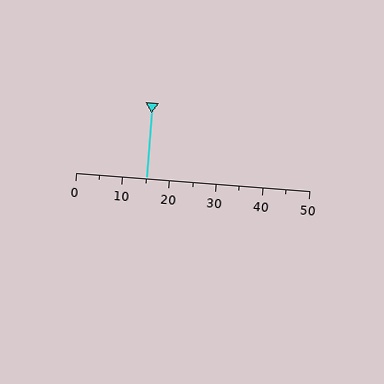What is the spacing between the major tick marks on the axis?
The major ticks are spaced 10 apart.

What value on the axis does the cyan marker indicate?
The marker indicates approximately 15.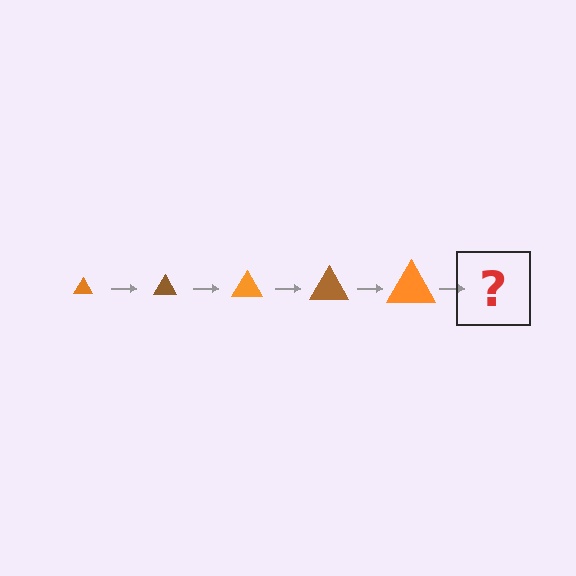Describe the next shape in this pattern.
It should be a brown triangle, larger than the previous one.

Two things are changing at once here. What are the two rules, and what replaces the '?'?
The two rules are that the triangle grows larger each step and the color cycles through orange and brown. The '?' should be a brown triangle, larger than the previous one.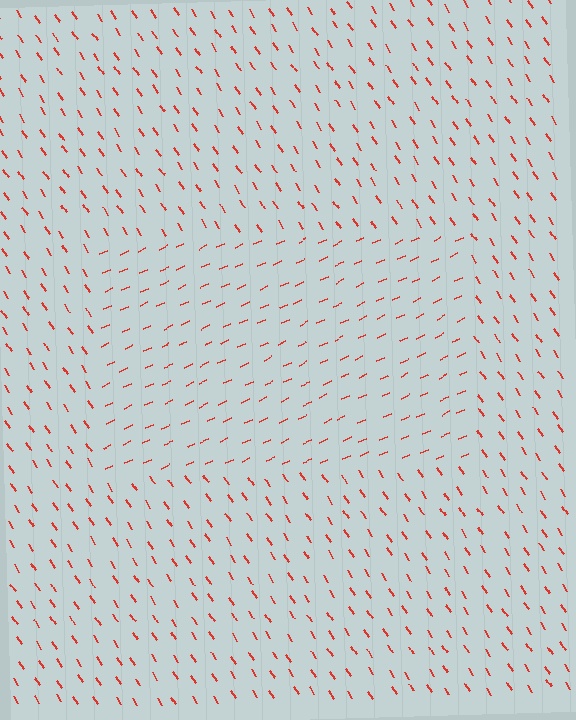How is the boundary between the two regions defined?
The boundary is defined purely by a change in line orientation (approximately 81 degrees difference). All lines are the same color and thickness.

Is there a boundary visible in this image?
Yes, there is a texture boundary formed by a change in line orientation.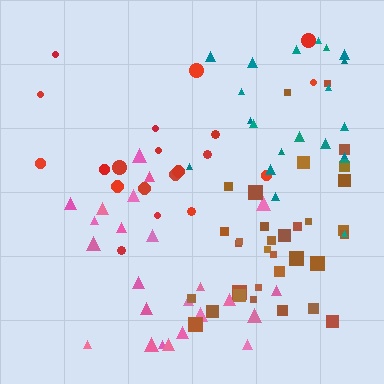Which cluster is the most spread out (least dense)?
Red.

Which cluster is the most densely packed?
Brown.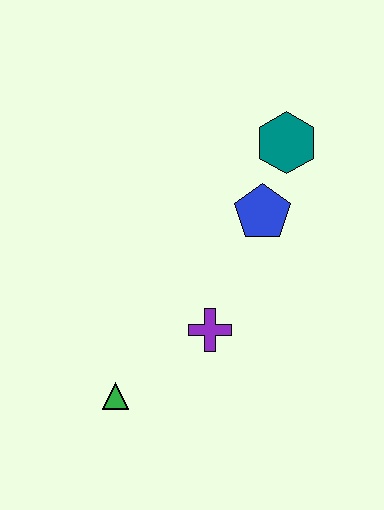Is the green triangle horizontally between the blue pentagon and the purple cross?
No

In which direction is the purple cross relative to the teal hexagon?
The purple cross is below the teal hexagon.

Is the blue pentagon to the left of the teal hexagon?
Yes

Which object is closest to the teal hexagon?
The blue pentagon is closest to the teal hexagon.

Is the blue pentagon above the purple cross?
Yes